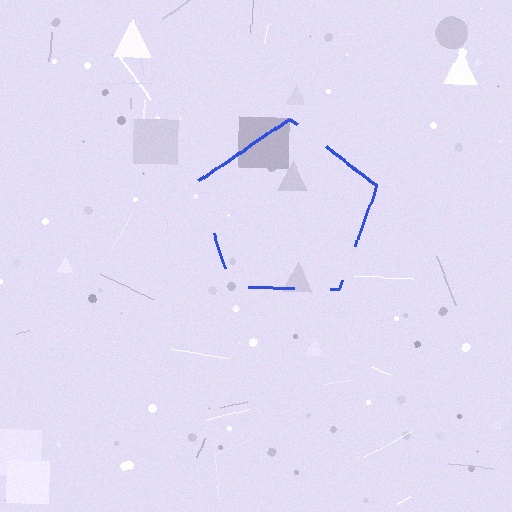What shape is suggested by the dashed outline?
The dashed outline suggests a pentagon.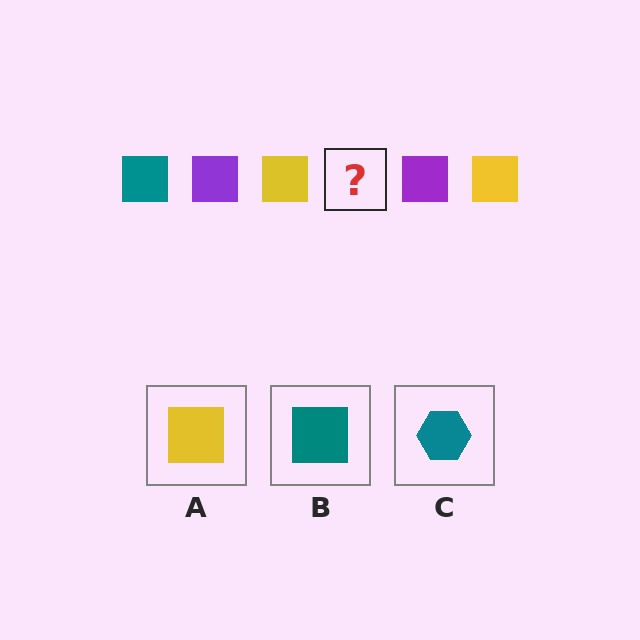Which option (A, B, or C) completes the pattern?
B.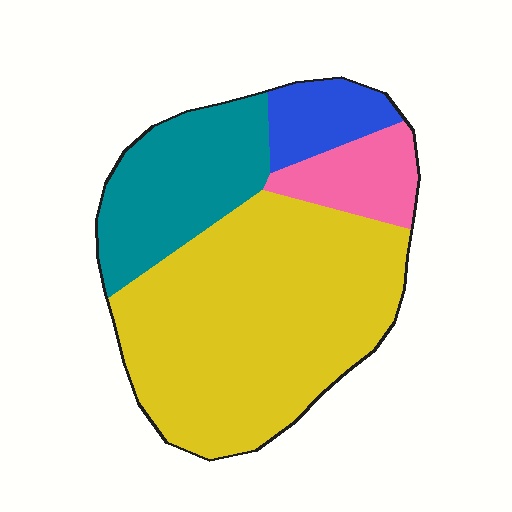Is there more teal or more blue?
Teal.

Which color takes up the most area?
Yellow, at roughly 60%.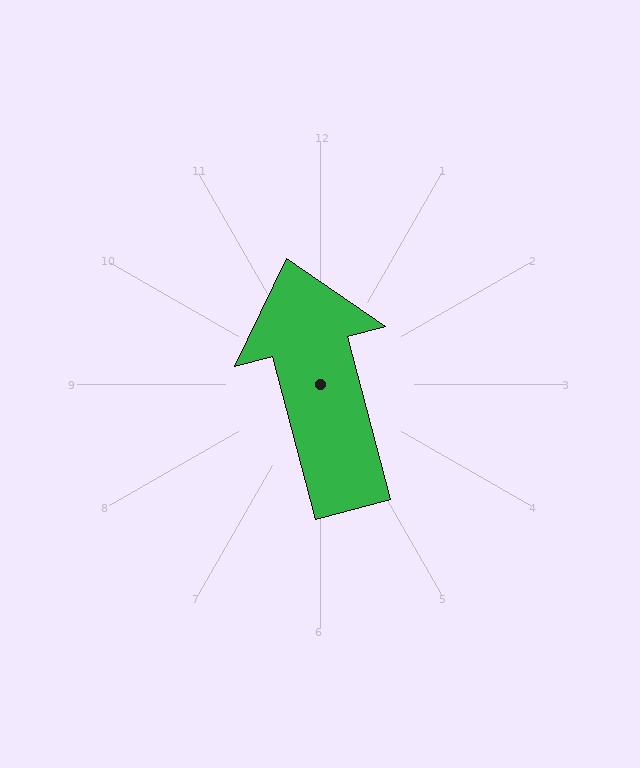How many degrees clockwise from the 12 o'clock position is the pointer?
Approximately 345 degrees.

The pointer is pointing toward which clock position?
Roughly 12 o'clock.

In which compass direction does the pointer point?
North.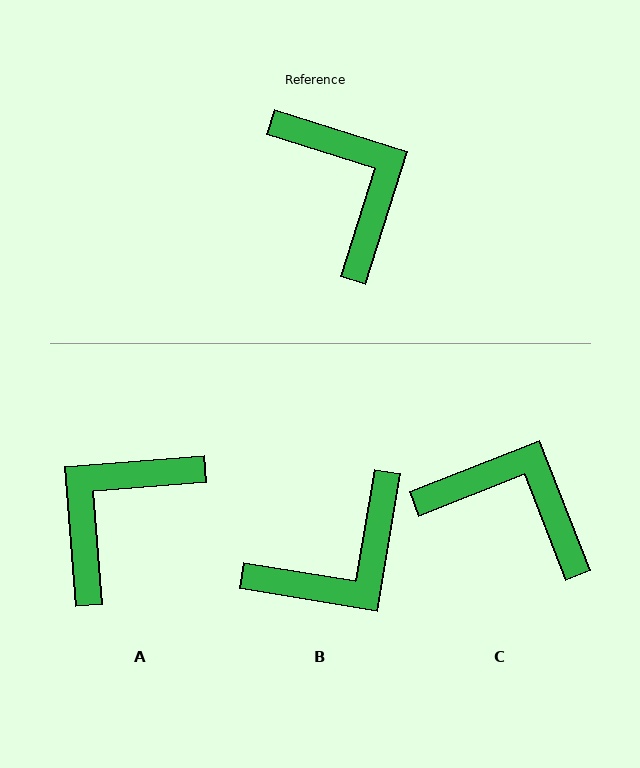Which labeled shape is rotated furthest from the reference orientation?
A, about 112 degrees away.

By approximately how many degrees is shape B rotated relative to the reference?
Approximately 82 degrees clockwise.